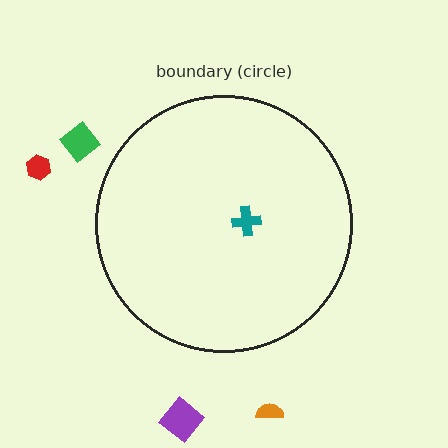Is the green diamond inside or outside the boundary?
Outside.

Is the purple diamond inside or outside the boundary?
Outside.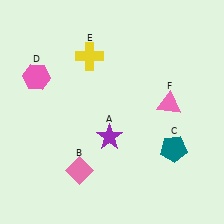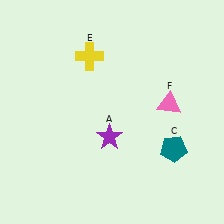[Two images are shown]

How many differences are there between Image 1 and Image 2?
There are 2 differences between the two images.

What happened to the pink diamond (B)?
The pink diamond (B) was removed in Image 2. It was in the bottom-left area of Image 1.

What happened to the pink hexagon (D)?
The pink hexagon (D) was removed in Image 2. It was in the top-left area of Image 1.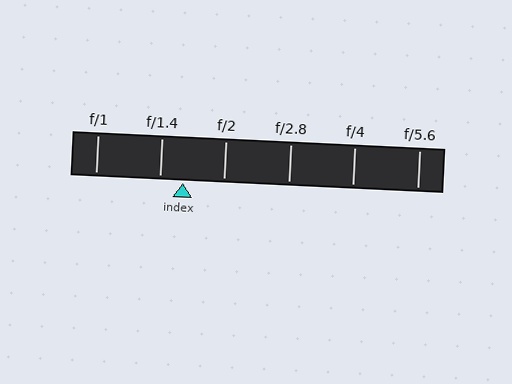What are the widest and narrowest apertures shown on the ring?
The widest aperture shown is f/1 and the narrowest is f/5.6.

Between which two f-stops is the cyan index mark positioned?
The index mark is between f/1.4 and f/2.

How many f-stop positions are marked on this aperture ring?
There are 6 f-stop positions marked.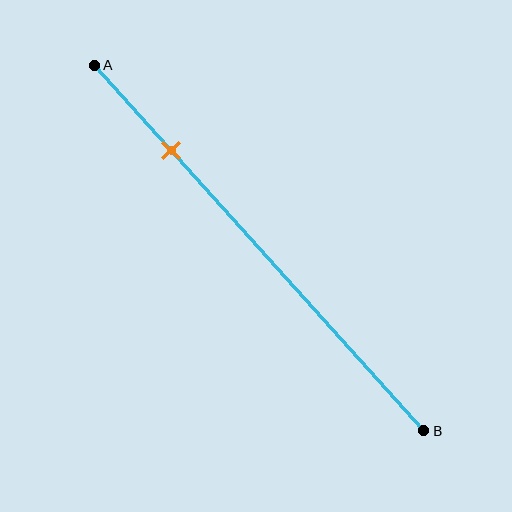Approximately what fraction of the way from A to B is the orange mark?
The orange mark is approximately 25% of the way from A to B.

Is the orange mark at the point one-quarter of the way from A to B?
Yes, the mark is approximately at the one-quarter point.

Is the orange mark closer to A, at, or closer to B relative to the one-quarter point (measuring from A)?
The orange mark is approximately at the one-quarter point of segment AB.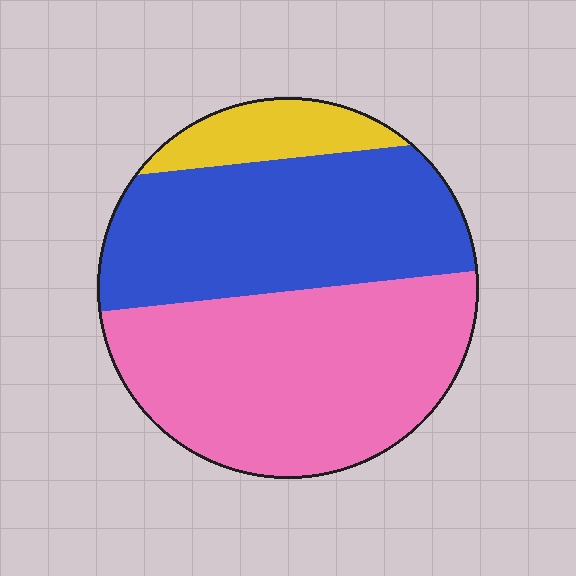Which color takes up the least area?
Yellow, at roughly 10%.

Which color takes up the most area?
Pink, at roughly 50%.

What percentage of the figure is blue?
Blue takes up between a quarter and a half of the figure.